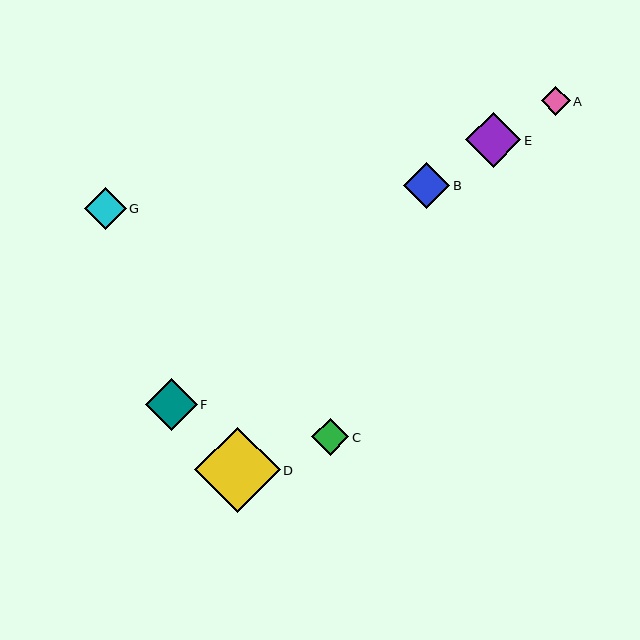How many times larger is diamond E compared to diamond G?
Diamond E is approximately 1.3 times the size of diamond G.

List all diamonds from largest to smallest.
From largest to smallest: D, E, F, B, G, C, A.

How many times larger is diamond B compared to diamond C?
Diamond B is approximately 1.3 times the size of diamond C.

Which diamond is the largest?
Diamond D is the largest with a size of approximately 86 pixels.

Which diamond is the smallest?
Diamond A is the smallest with a size of approximately 29 pixels.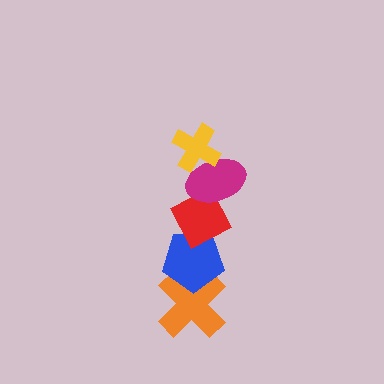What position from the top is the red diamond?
The red diamond is 3rd from the top.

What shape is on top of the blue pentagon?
The red diamond is on top of the blue pentagon.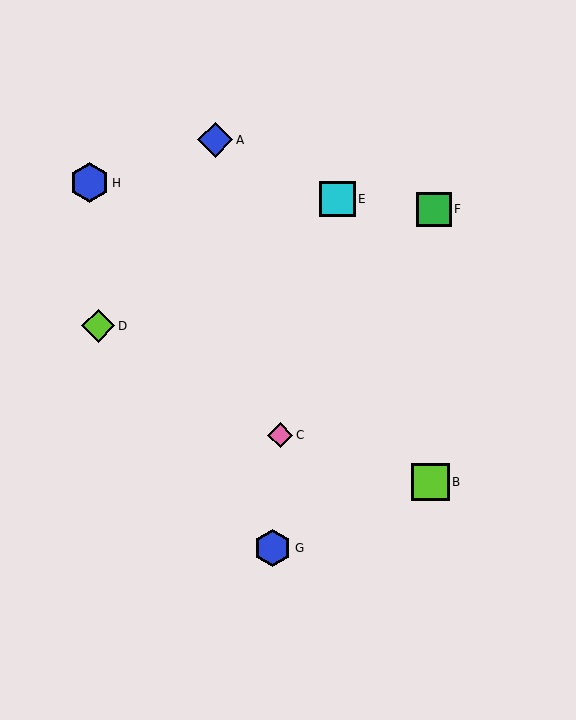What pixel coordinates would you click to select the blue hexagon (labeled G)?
Click at (273, 548) to select the blue hexagon G.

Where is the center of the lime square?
The center of the lime square is at (431, 482).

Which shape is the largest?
The blue hexagon (labeled H) is the largest.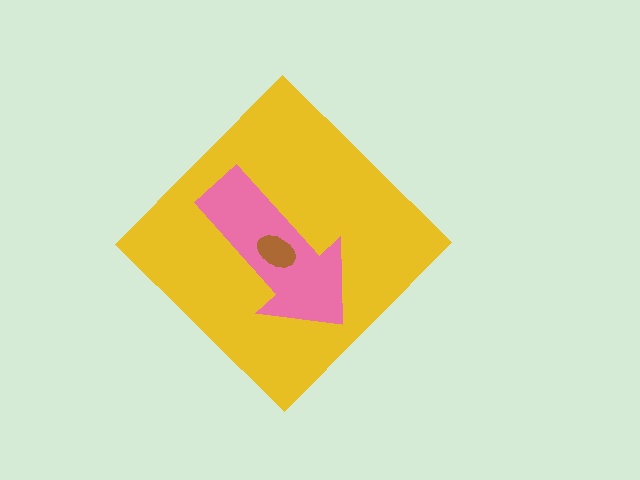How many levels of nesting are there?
3.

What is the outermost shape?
The yellow diamond.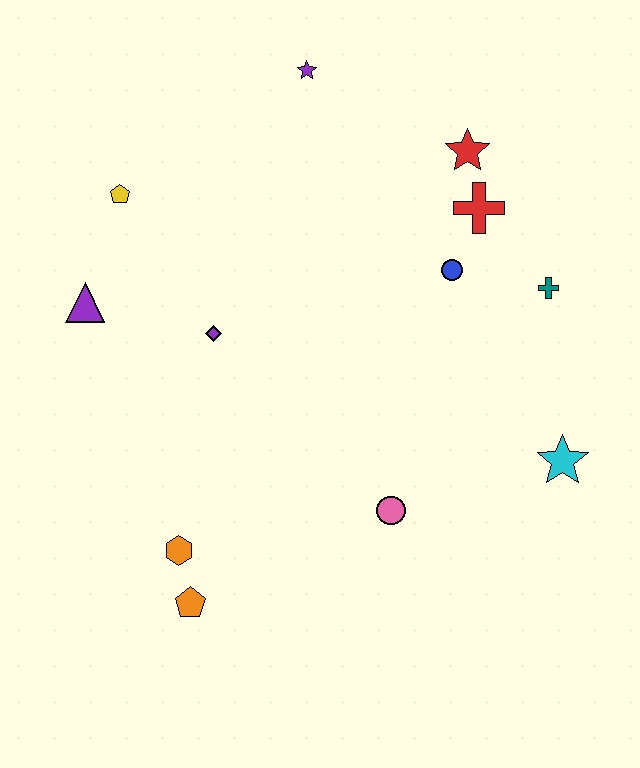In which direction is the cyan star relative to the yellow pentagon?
The cyan star is to the right of the yellow pentagon.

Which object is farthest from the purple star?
The orange pentagon is farthest from the purple star.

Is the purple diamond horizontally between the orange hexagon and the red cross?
Yes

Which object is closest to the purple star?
The red star is closest to the purple star.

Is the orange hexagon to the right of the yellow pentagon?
Yes